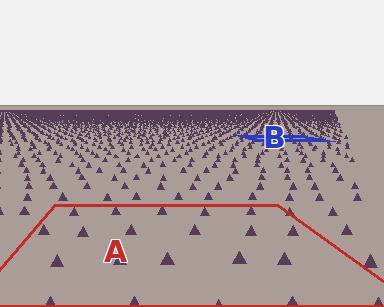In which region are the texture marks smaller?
The texture marks are smaller in region B, because it is farther away.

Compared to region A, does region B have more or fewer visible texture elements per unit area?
Region B has more texture elements per unit area — they are packed more densely because it is farther away.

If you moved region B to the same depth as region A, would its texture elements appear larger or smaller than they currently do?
They would appear larger. At a closer depth, the same texture elements are projected at a bigger on-screen size.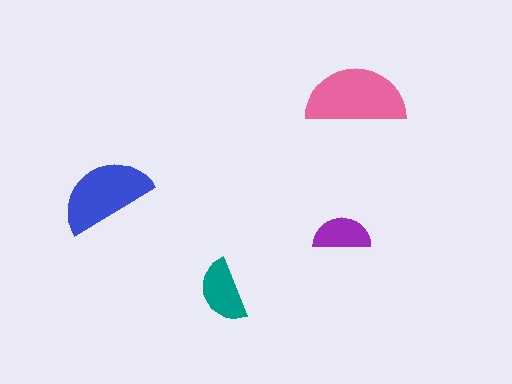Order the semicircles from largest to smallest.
the pink one, the blue one, the teal one, the purple one.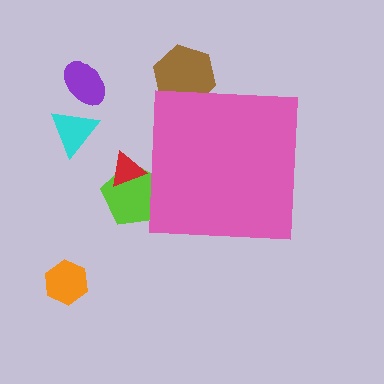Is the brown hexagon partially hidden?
Yes, the brown hexagon is partially hidden behind the pink square.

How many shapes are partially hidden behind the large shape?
3 shapes are partially hidden.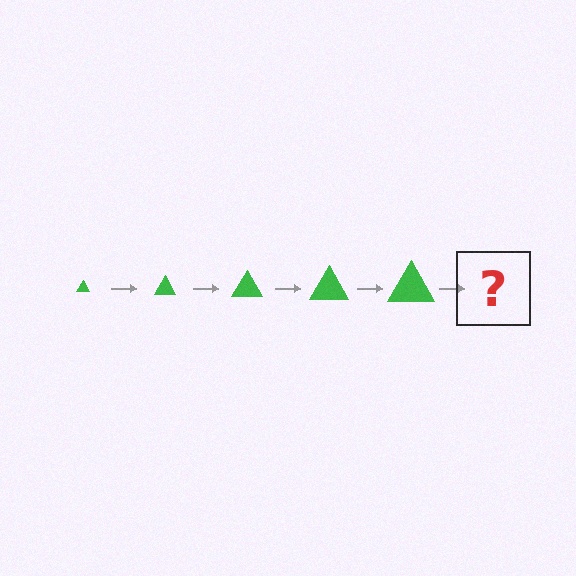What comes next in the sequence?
The next element should be a green triangle, larger than the previous one.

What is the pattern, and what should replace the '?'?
The pattern is that the triangle gets progressively larger each step. The '?' should be a green triangle, larger than the previous one.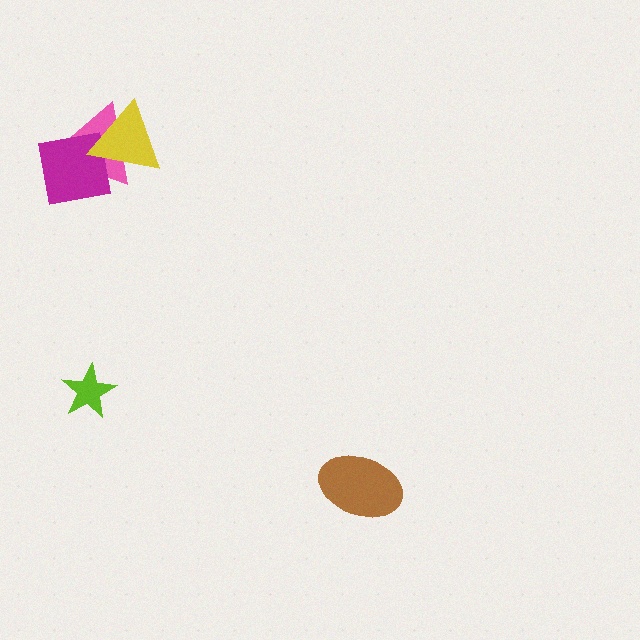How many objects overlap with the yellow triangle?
2 objects overlap with the yellow triangle.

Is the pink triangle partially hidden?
Yes, it is partially covered by another shape.